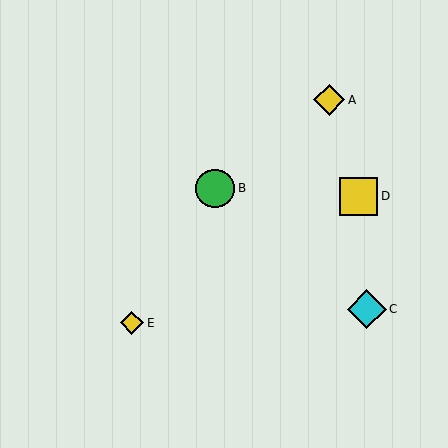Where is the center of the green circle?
The center of the green circle is at (215, 188).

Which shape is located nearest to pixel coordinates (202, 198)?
The green circle (labeled B) at (215, 188) is nearest to that location.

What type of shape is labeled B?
Shape B is a green circle.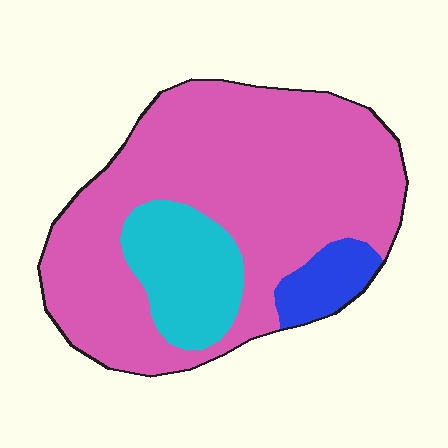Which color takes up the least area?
Blue, at roughly 10%.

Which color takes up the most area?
Pink, at roughly 75%.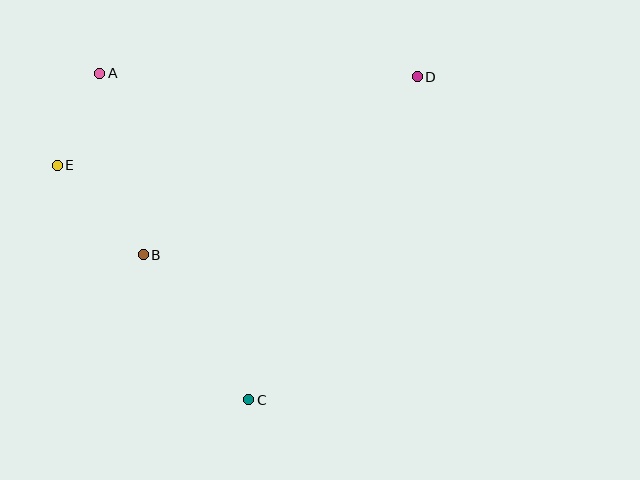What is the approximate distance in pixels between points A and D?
The distance between A and D is approximately 318 pixels.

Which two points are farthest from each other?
Points D and E are farthest from each other.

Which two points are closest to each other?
Points A and E are closest to each other.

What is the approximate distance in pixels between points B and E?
The distance between B and E is approximately 124 pixels.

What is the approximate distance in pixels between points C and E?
The distance between C and E is approximately 303 pixels.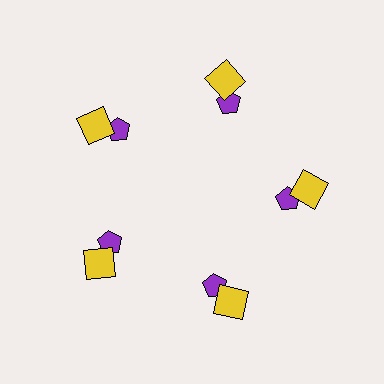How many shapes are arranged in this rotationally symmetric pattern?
There are 10 shapes, arranged in 5 groups of 2.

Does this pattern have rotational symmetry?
Yes, this pattern has 5-fold rotational symmetry. It looks the same after rotating 72 degrees around the center.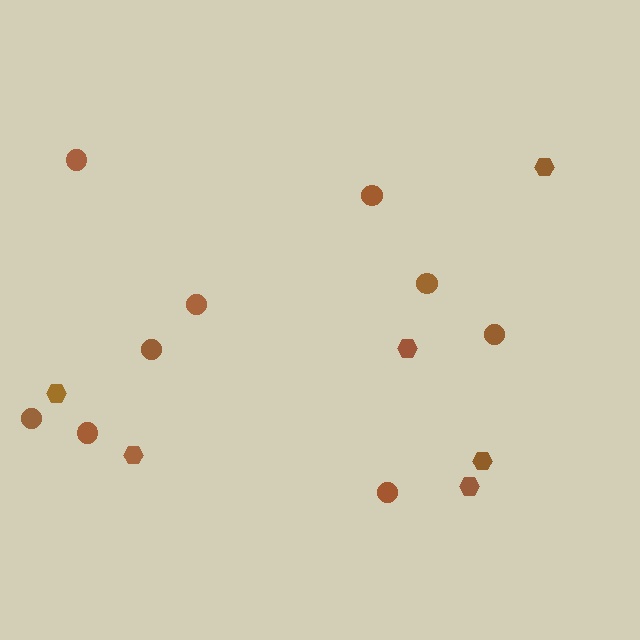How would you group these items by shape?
There are 2 groups: one group of circles (9) and one group of hexagons (6).